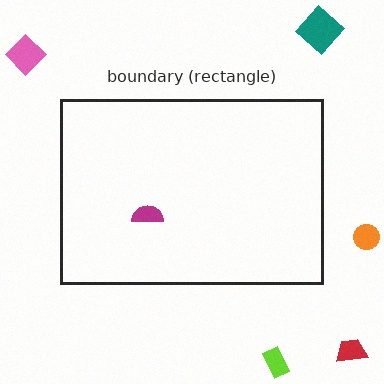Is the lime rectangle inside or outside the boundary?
Outside.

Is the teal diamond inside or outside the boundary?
Outside.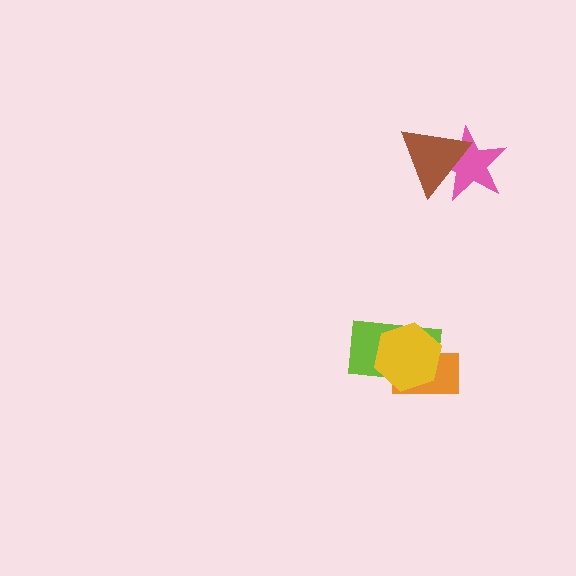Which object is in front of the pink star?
The brown triangle is in front of the pink star.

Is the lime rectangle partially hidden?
Yes, it is partially covered by another shape.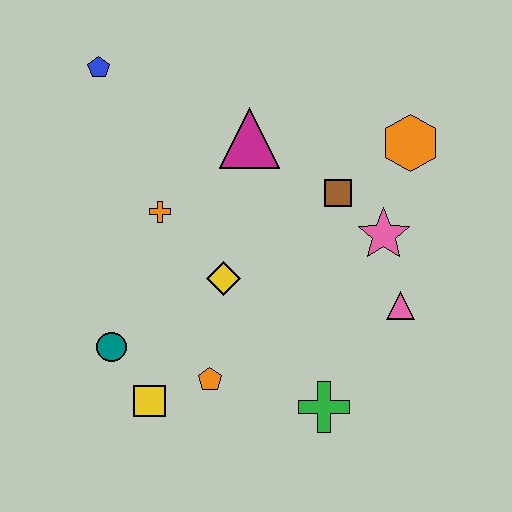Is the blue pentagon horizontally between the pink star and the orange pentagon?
No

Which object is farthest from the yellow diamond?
The blue pentagon is farthest from the yellow diamond.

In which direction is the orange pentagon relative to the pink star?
The orange pentagon is to the left of the pink star.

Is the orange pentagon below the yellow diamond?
Yes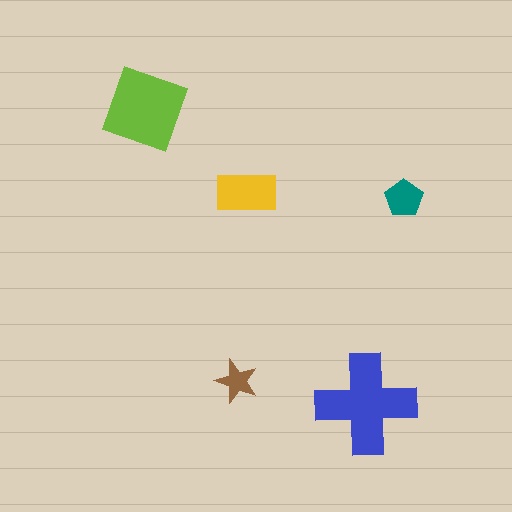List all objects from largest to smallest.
The blue cross, the lime square, the yellow rectangle, the teal pentagon, the brown star.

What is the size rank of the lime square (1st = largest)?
2nd.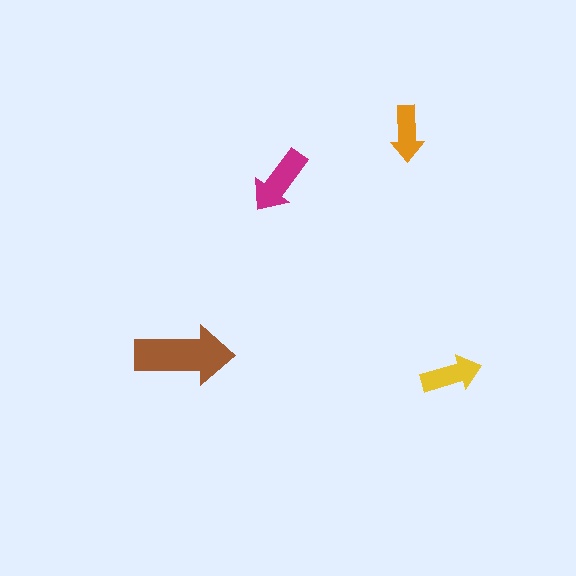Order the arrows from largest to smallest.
the brown one, the magenta one, the yellow one, the orange one.